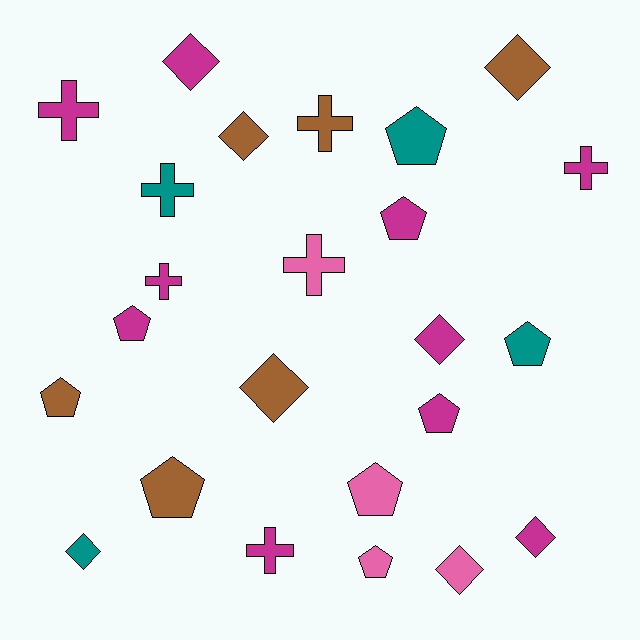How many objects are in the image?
There are 24 objects.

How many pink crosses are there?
There is 1 pink cross.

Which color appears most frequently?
Magenta, with 10 objects.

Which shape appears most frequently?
Pentagon, with 9 objects.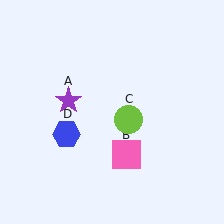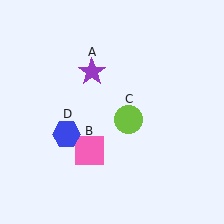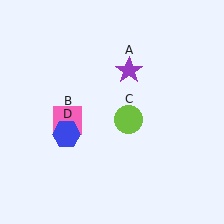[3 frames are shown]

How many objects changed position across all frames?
2 objects changed position: purple star (object A), pink square (object B).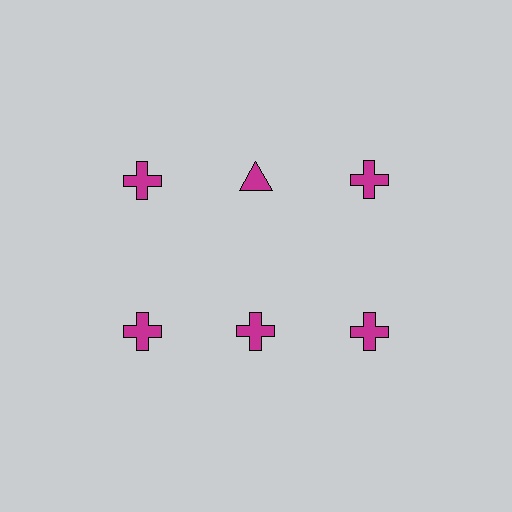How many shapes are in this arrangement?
There are 6 shapes arranged in a grid pattern.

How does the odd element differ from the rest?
It has a different shape: triangle instead of cross.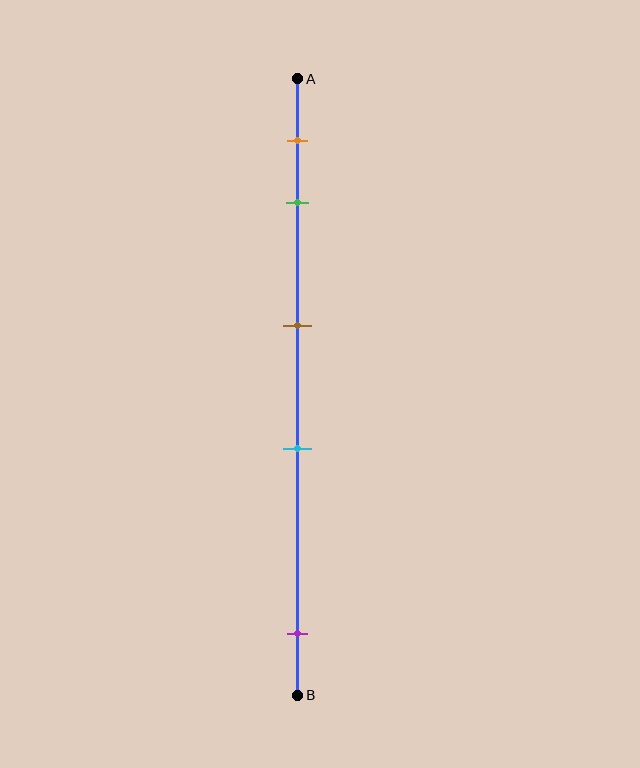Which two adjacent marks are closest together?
The orange and green marks are the closest adjacent pair.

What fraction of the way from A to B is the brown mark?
The brown mark is approximately 40% (0.4) of the way from A to B.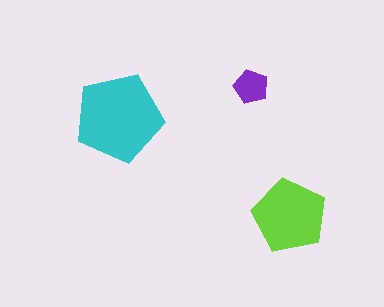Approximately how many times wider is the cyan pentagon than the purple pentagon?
About 2.5 times wider.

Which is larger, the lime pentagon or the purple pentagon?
The lime one.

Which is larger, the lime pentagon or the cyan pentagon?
The cyan one.